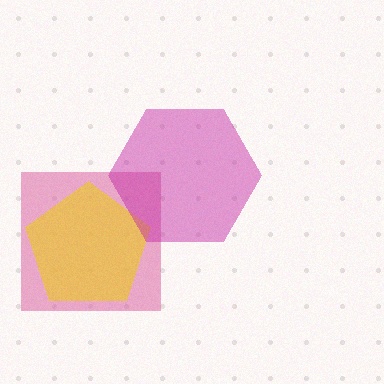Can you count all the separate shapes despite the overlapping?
Yes, there are 3 separate shapes.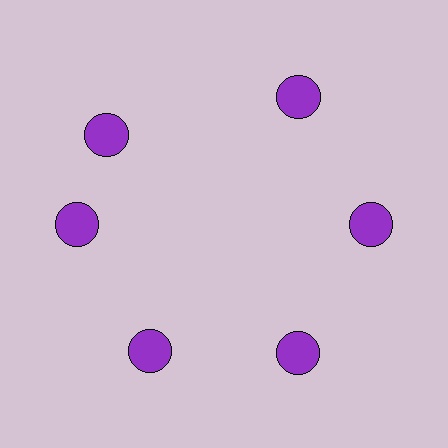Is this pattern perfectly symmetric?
No. The 6 purple circles are arranged in a ring, but one element near the 11 o'clock position is rotated out of alignment along the ring, breaking the 6-fold rotational symmetry.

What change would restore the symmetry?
The symmetry would be restored by rotating it back into even spacing with its neighbors so that all 6 circles sit at equal angles and equal distance from the center.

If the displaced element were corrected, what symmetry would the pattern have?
It would have 6-fold rotational symmetry — the pattern would map onto itself every 60 degrees.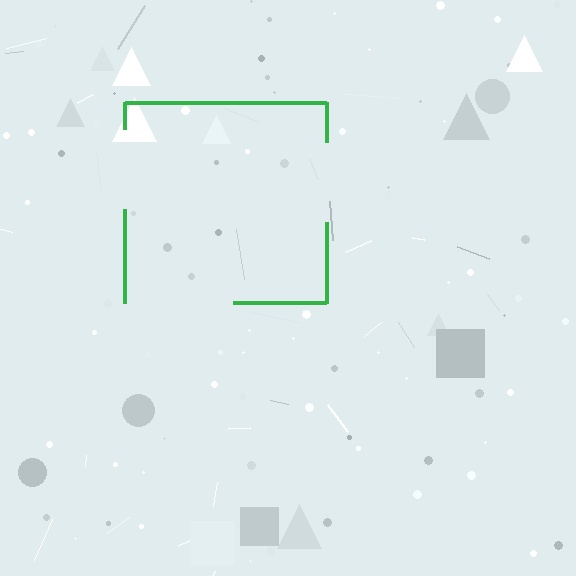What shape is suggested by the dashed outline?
The dashed outline suggests a square.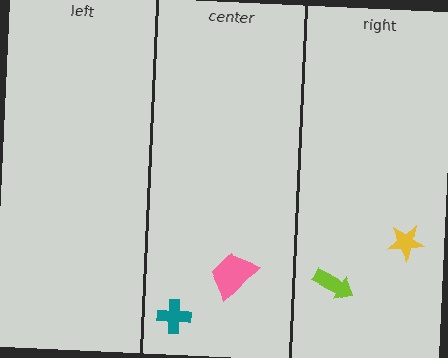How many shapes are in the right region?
2.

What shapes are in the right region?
The yellow star, the lime arrow.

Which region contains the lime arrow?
The right region.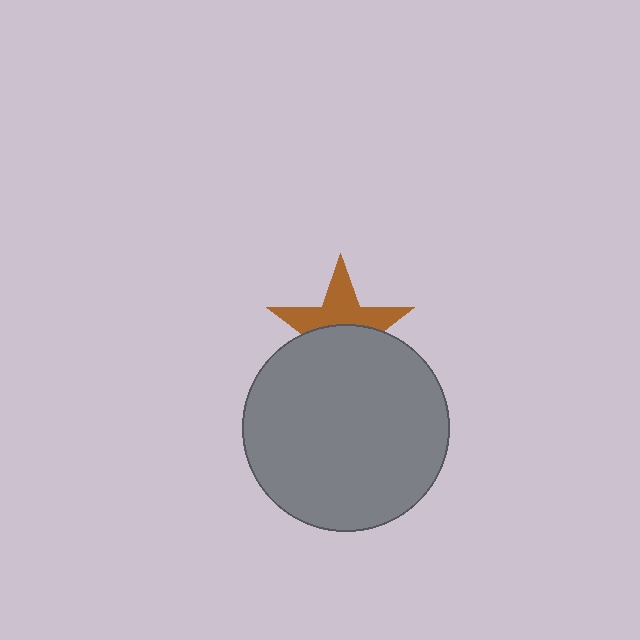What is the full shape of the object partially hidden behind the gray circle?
The partially hidden object is a brown star.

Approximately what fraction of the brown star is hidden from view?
Roughly 52% of the brown star is hidden behind the gray circle.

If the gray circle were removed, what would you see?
You would see the complete brown star.